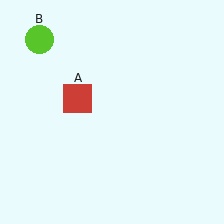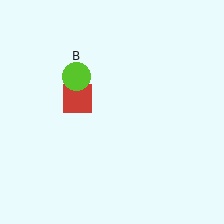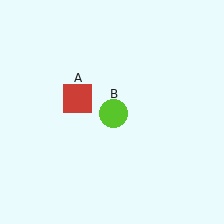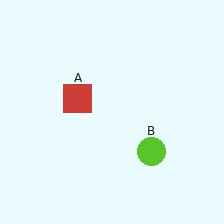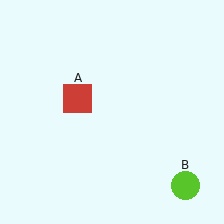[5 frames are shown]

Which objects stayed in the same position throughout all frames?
Red square (object A) remained stationary.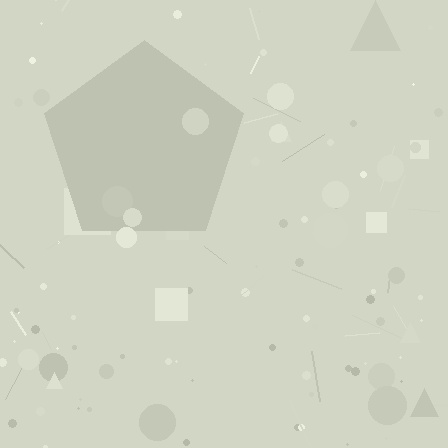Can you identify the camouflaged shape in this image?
The camouflaged shape is a pentagon.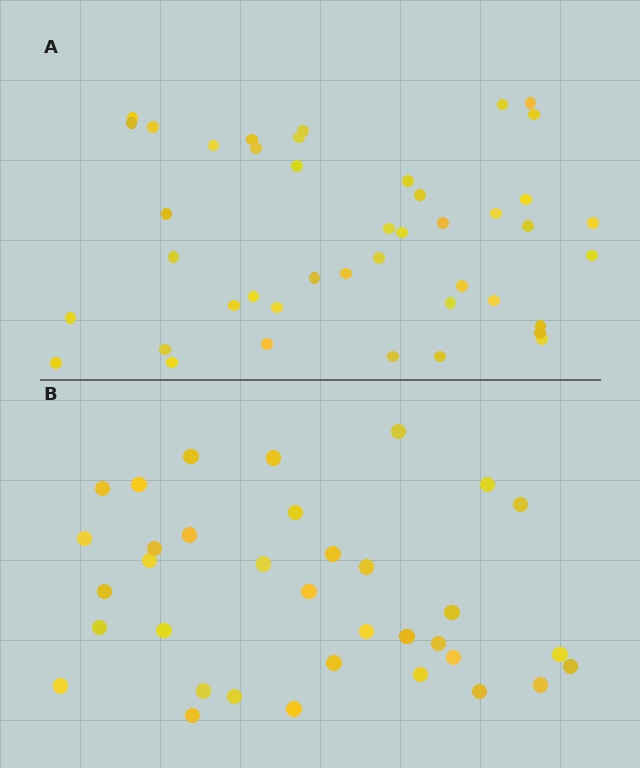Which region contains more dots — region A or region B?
Region A (the top region) has more dots.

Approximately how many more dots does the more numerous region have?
Region A has roughly 8 or so more dots than region B.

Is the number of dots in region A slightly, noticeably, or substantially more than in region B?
Region A has only slightly more — the two regions are fairly close. The ratio is roughly 1.2 to 1.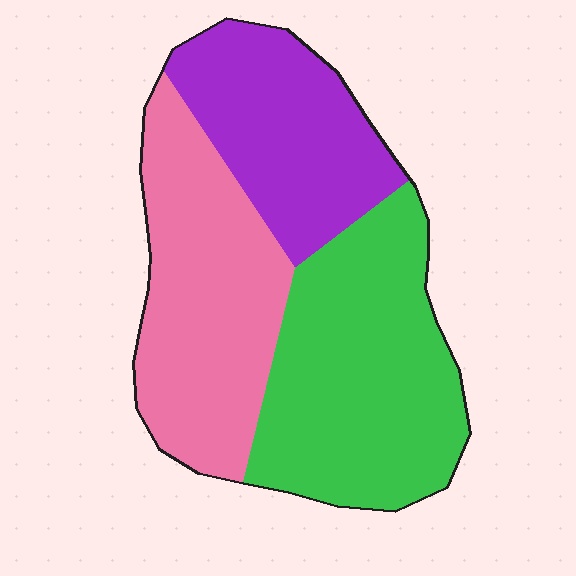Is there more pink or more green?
Green.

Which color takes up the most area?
Green, at roughly 40%.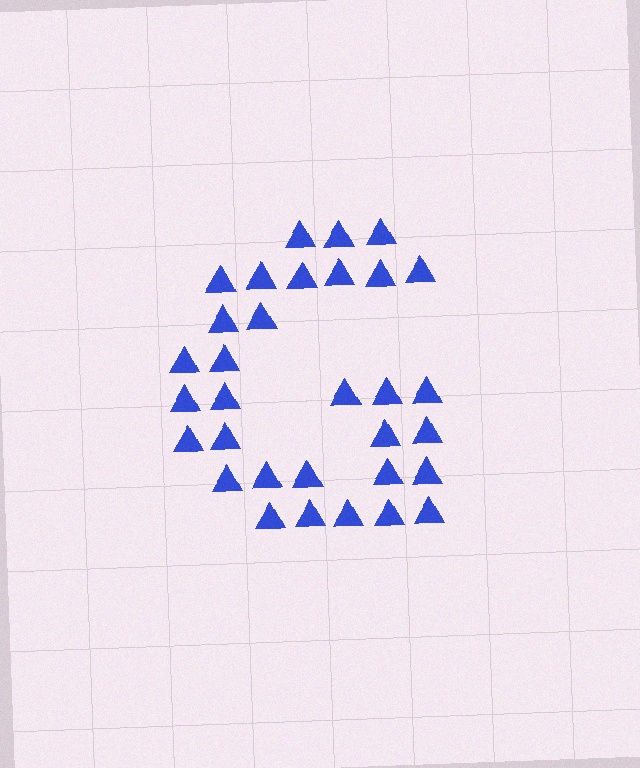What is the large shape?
The large shape is the letter G.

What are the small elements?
The small elements are triangles.